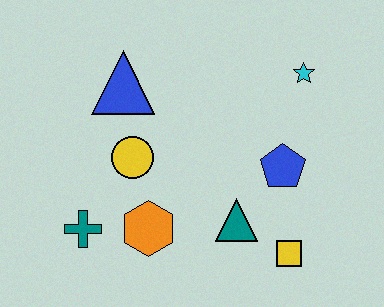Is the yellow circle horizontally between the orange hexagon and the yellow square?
No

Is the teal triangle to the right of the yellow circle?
Yes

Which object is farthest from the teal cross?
The cyan star is farthest from the teal cross.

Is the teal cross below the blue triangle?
Yes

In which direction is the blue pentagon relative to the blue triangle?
The blue pentagon is to the right of the blue triangle.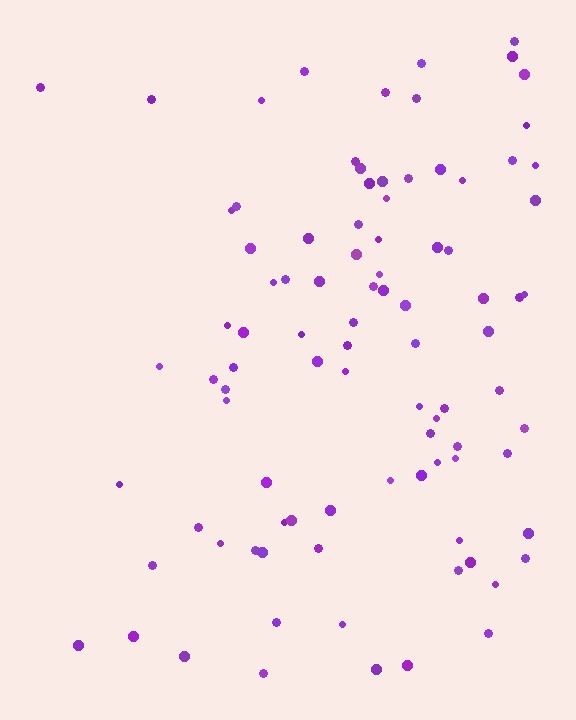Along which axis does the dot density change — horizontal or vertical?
Horizontal.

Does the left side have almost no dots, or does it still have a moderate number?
Still a moderate number, just noticeably fewer than the right.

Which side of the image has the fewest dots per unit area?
The left.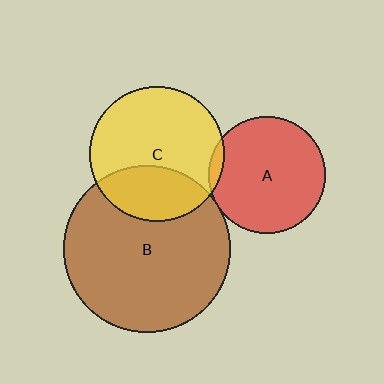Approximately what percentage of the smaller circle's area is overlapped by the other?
Approximately 30%.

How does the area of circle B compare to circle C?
Approximately 1.6 times.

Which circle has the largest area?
Circle B (brown).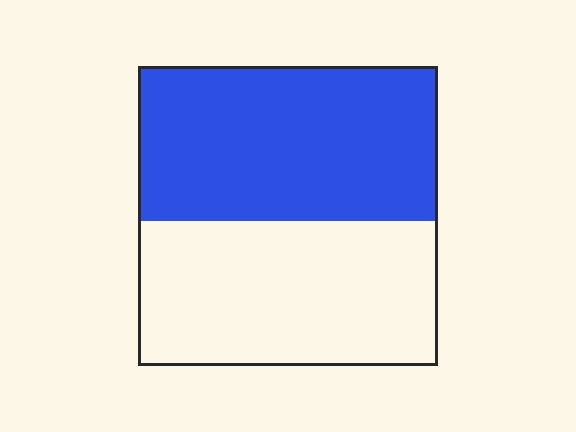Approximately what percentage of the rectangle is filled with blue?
Approximately 50%.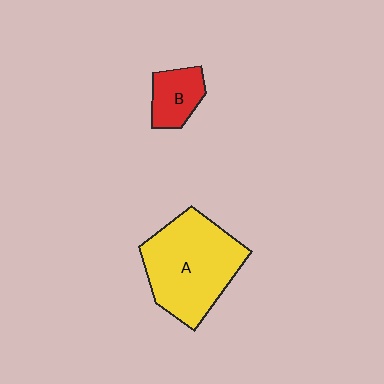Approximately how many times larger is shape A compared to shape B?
Approximately 2.9 times.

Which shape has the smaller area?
Shape B (red).